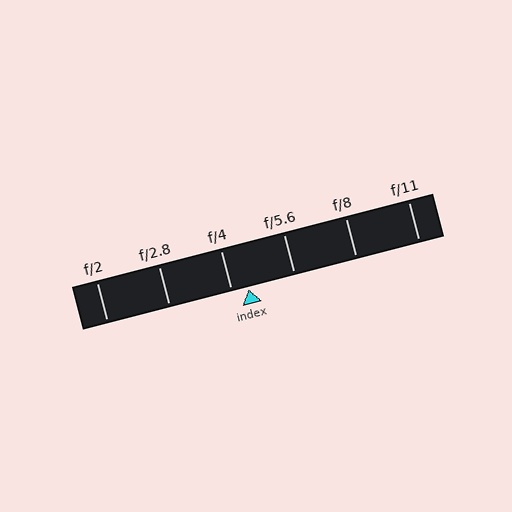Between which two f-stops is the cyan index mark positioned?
The index mark is between f/4 and f/5.6.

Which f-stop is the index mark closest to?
The index mark is closest to f/4.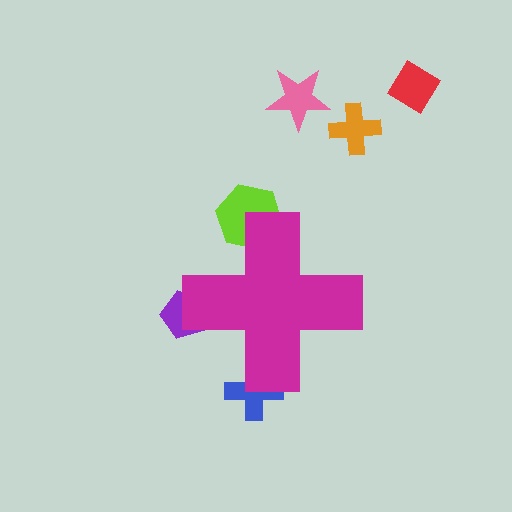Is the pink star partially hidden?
No, the pink star is fully visible.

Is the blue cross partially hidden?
Yes, the blue cross is partially hidden behind the magenta cross.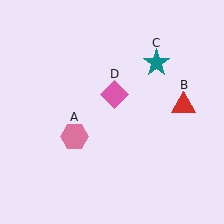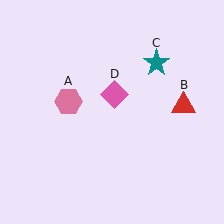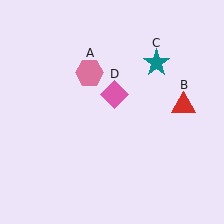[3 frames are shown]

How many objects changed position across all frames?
1 object changed position: pink hexagon (object A).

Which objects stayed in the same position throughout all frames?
Red triangle (object B) and teal star (object C) and pink diamond (object D) remained stationary.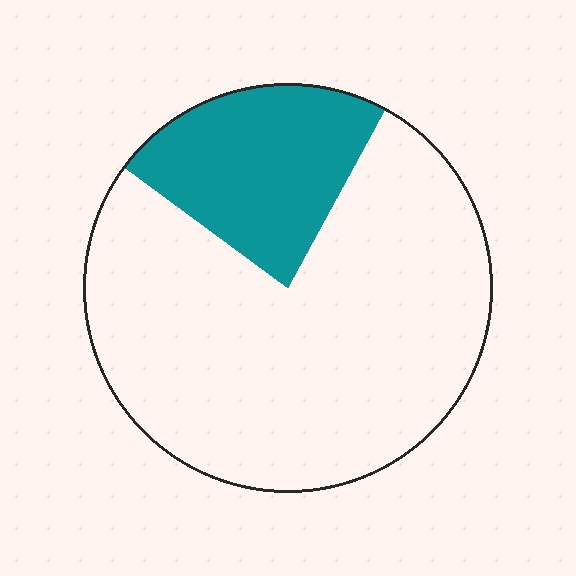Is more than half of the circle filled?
No.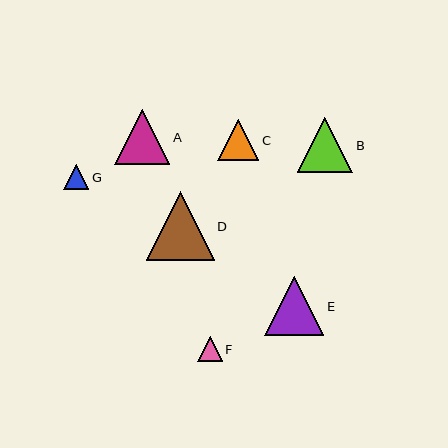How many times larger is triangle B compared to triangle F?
Triangle B is approximately 2.3 times the size of triangle F.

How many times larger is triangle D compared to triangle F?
Triangle D is approximately 2.8 times the size of triangle F.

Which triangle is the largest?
Triangle D is the largest with a size of approximately 68 pixels.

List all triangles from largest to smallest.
From largest to smallest: D, E, A, B, C, G, F.